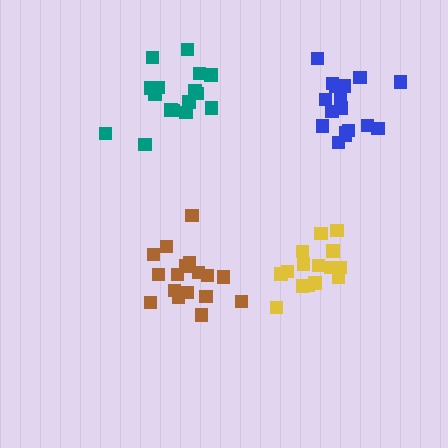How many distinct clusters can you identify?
There are 4 distinct clusters.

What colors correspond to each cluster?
The clusters are colored: brown, teal, blue, yellow.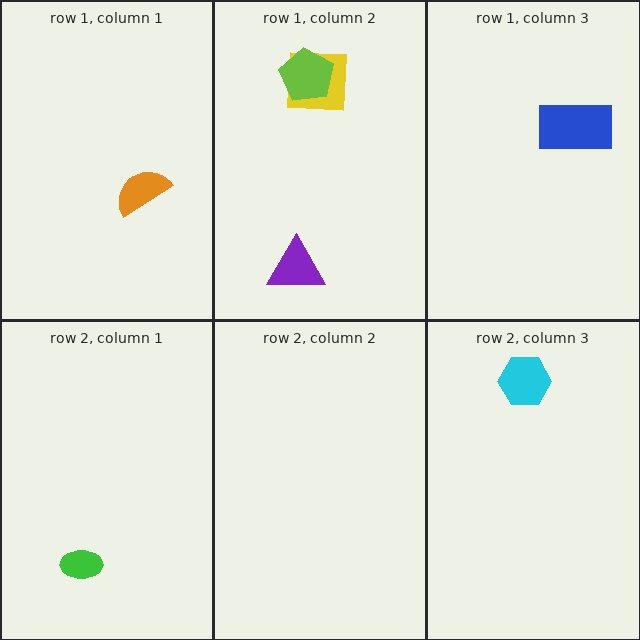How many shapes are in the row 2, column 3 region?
1.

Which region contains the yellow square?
The row 1, column 2 region.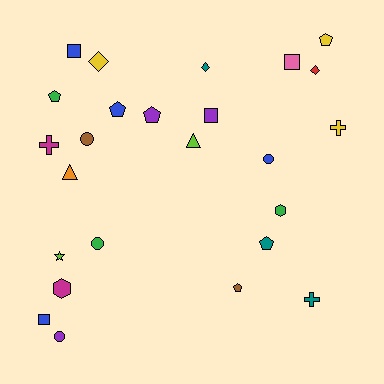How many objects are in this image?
There are 25 objects.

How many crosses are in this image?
There are 3 crosses.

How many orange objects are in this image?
There is 1 orange object.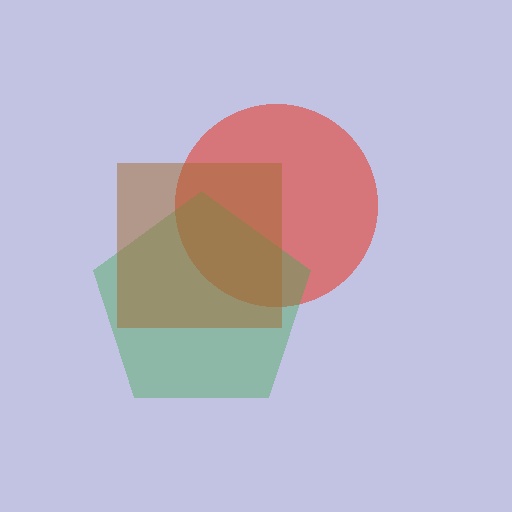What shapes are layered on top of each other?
The layered shapes are: a red circle, a green pentagon, a brown square.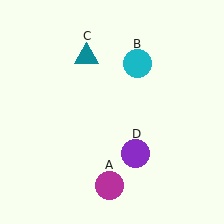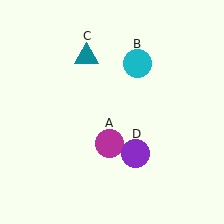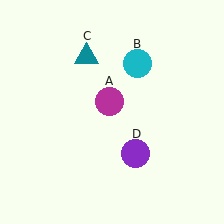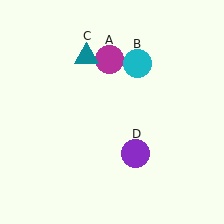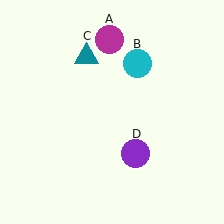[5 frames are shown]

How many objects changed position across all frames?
1 object changed position: magenta circle (object A).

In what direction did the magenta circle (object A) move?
The magenta circle (object A) moved up.